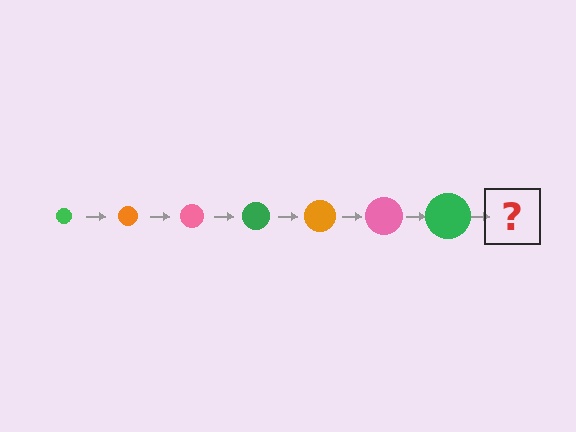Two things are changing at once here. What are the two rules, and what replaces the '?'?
The two rules are that the circle grows larger each step and the color cycles through green, orange, and pink. The '?' should be an orange circle, larger than the previous one.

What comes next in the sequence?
The next element should be an orange circle, larger than the previous one.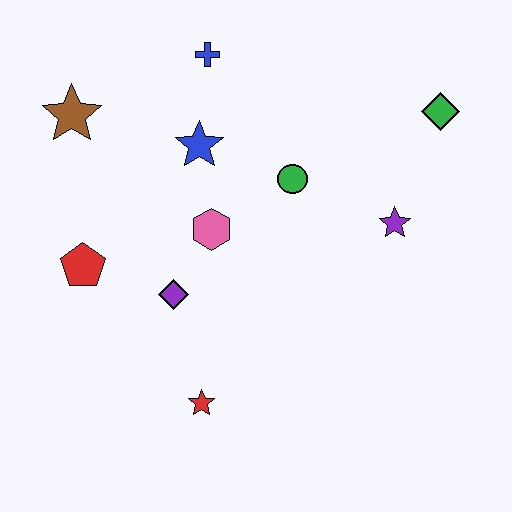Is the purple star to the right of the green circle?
Yes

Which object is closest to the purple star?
The green circle is closest to the purple star.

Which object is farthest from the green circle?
The red star is farthest from the green circle.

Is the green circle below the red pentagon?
No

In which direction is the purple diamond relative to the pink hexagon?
The purple diamond is below the pink hexagon.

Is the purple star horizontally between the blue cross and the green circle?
No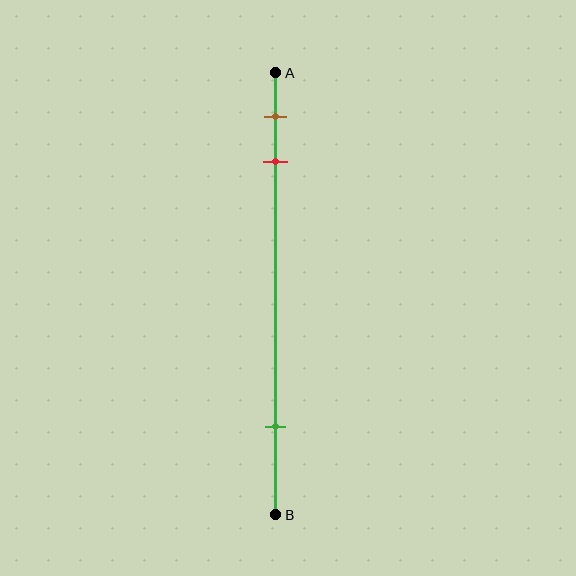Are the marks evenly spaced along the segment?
No, the marks are not evenly spaced.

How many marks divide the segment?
There are 3 marks dividing the segment.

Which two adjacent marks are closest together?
The brown and red marks are the closest adjacent pair.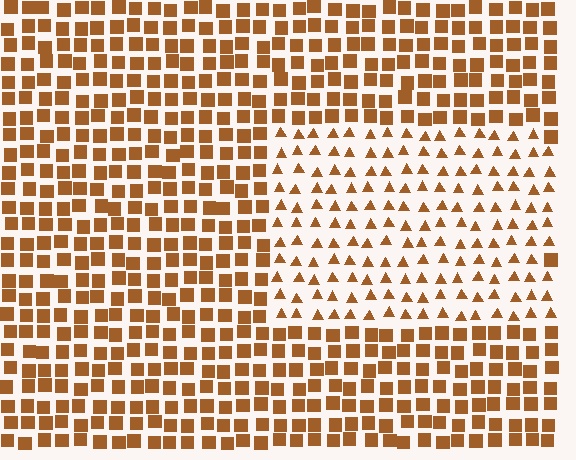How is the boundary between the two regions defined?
The boundary is defined by a change in element shape: triangles inside vs. squares outside. All elements share the same color and spacing.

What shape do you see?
I see a rectangle.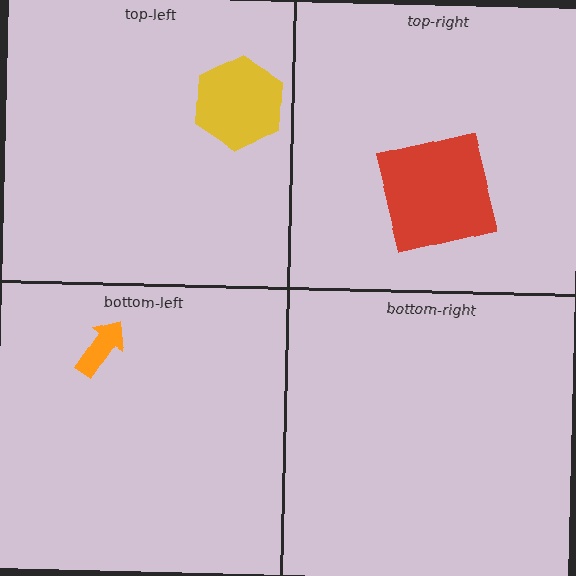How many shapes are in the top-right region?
1.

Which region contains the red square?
The top-right region.